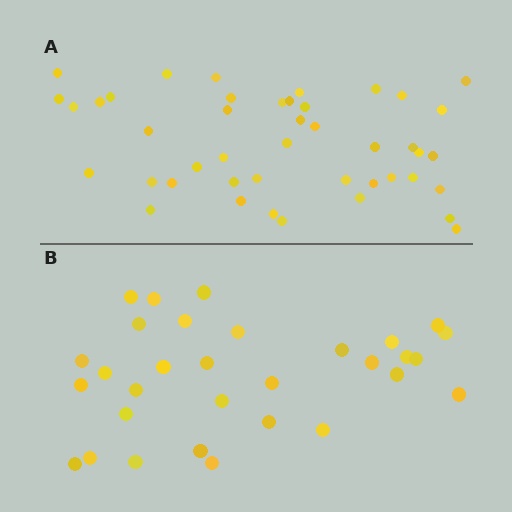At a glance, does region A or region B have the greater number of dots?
Region A (the top region) has more dots.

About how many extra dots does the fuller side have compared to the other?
Region A has approximately 15 more dots than region B.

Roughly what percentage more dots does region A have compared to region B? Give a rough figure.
About 40% more.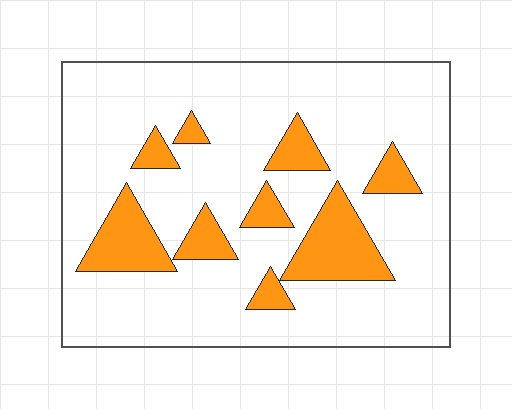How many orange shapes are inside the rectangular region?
9.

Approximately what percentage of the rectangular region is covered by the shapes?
Approximately 20%.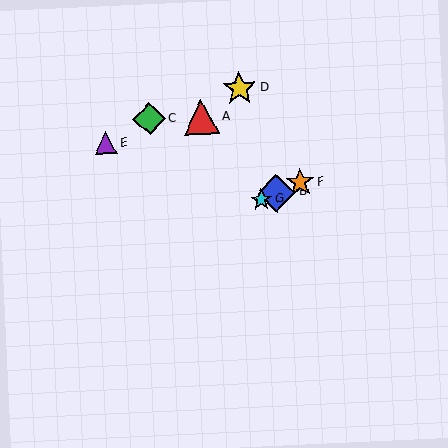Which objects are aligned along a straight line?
Objects B, F, G are aligned along a straight line.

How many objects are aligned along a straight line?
3 objects (B, F, G) are aligned along a straight line.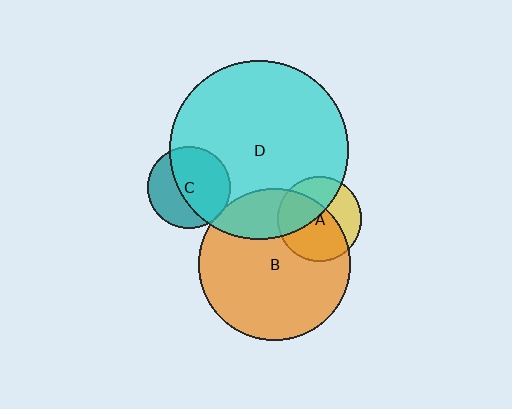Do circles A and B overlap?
Yes.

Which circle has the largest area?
Circle D (cyan).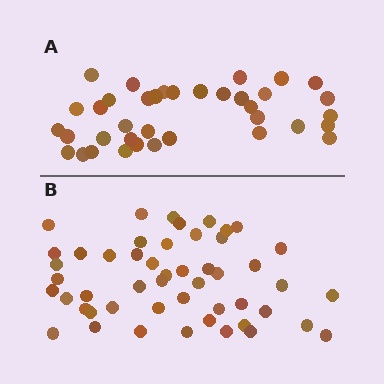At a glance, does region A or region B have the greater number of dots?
Region B (the bottom region) has more dots.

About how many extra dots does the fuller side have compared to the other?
Region B has approximately 15 more dots than region A.